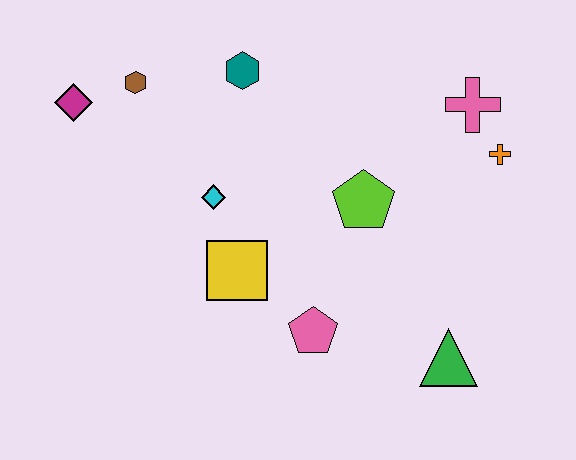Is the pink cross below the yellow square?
No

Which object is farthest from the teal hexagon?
The green triangle is farthest from the teal hexagon.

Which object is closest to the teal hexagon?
The brown hexagon is closest to the teal hexagon.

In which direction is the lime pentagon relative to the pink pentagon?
The lime pentagon is above the pink pentagon.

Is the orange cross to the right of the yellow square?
Yes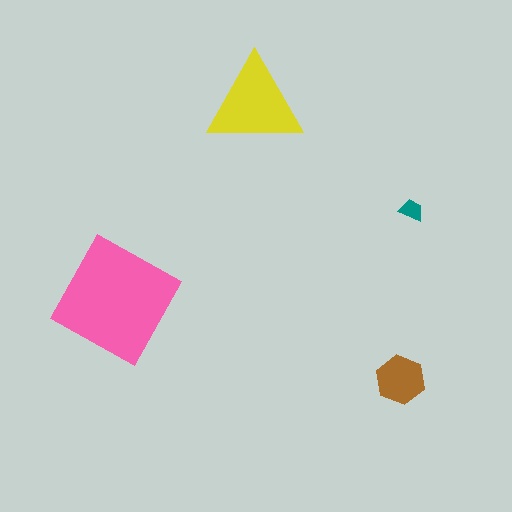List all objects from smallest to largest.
The teal trapezoid, the brown hexagon, the yellow triangle, the pink square.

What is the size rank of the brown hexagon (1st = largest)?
3rd.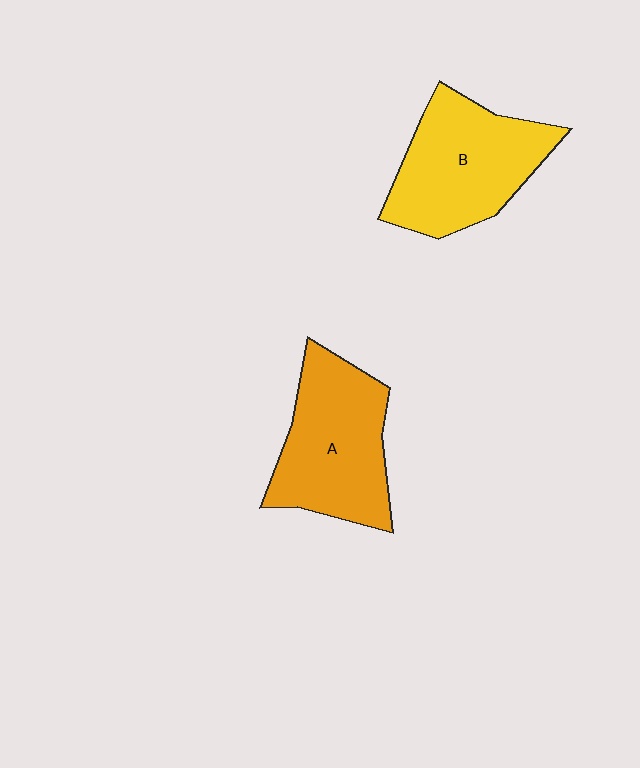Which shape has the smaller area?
Shape A (orange).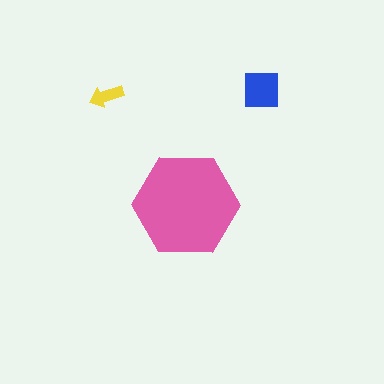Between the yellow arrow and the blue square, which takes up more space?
The blue square.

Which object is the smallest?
The yellow arrow.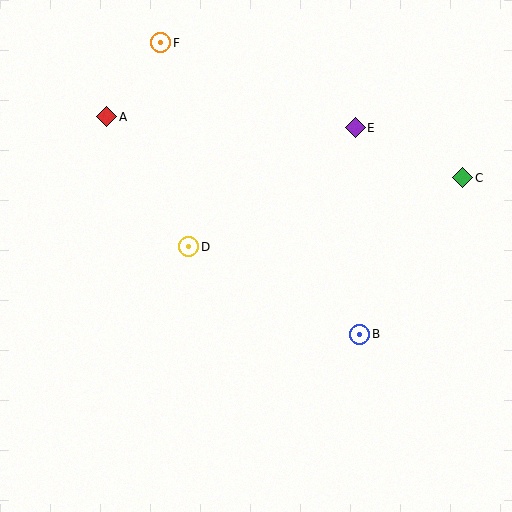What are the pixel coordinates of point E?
Point E is at (355, 128).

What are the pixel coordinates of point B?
Point B is at (360, 334).